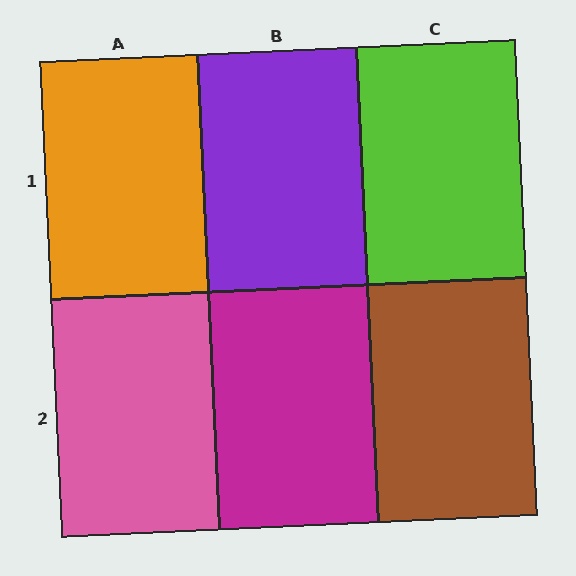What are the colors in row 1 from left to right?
Orange, purple, lime.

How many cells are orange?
1 cell is orange.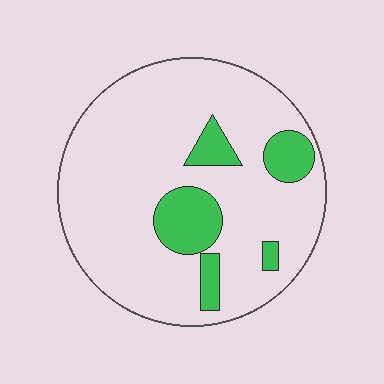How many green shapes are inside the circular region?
5.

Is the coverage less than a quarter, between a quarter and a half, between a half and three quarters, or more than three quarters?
Less than a quarter.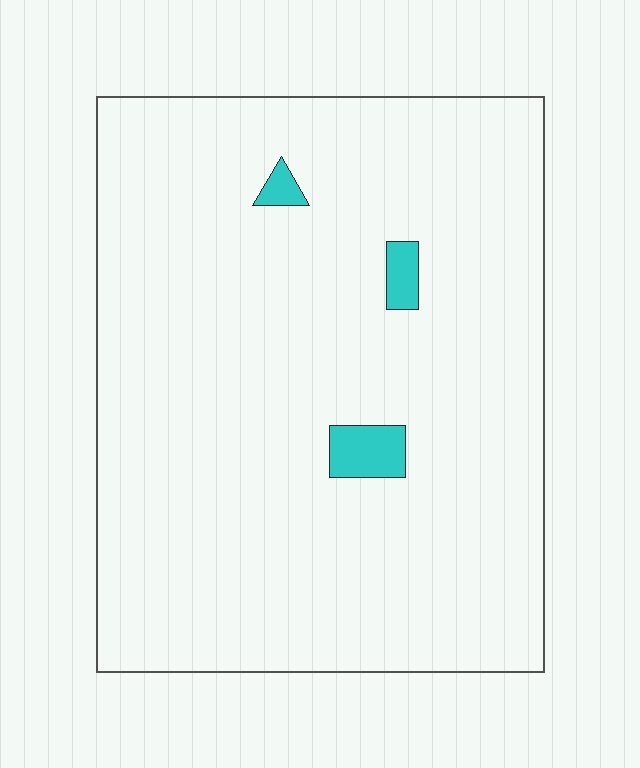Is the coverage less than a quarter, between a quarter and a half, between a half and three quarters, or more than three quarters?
Less than a quarter.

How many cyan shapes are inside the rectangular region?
3.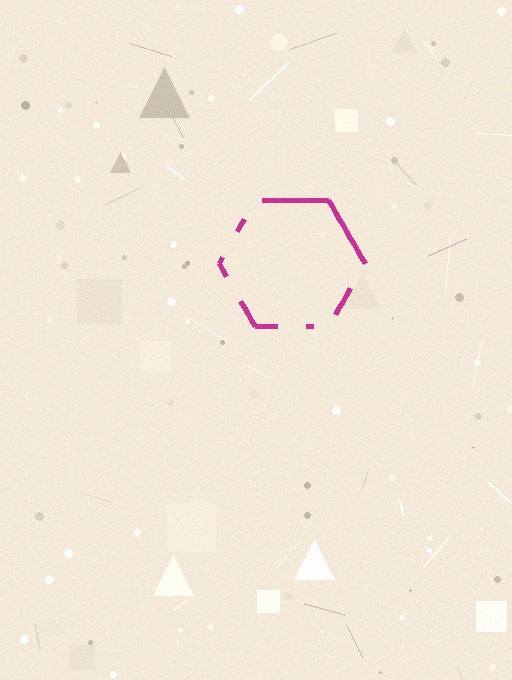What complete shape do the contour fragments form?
The contour fragments form a hexagon.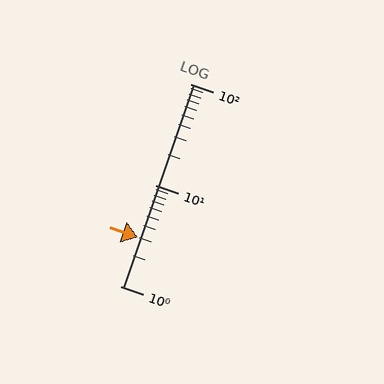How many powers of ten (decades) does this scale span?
The scale spans 2 decades, from 1 to 100.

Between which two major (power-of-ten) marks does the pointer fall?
The pointer is between 1 and 10.